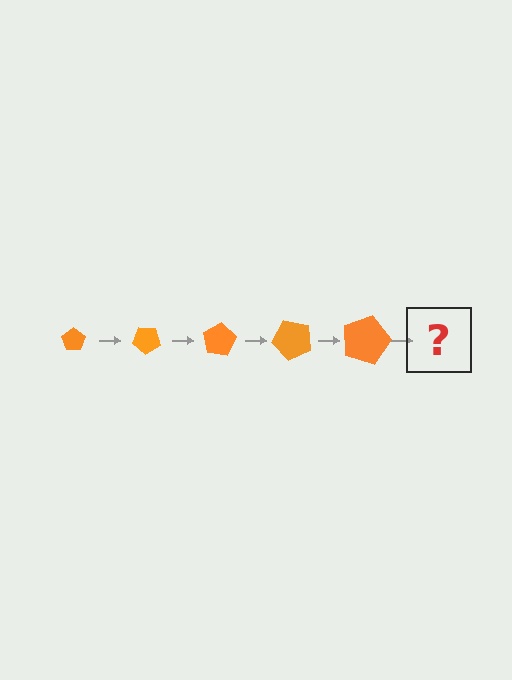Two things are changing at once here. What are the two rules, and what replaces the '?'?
The two rules are that the pentagon grows larger each step and it rotates 40 degrees each step. The '?' should be a pentagon, larger than the previous one and rotated 200 degrees from the start.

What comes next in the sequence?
The next element should be a pentagon, larger than the previous one and rotated 200 degrees from the start.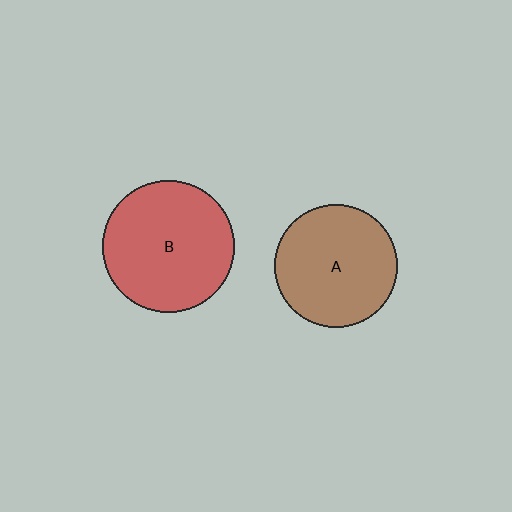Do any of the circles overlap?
No, none of the circles overlap.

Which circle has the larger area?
Circle B (red).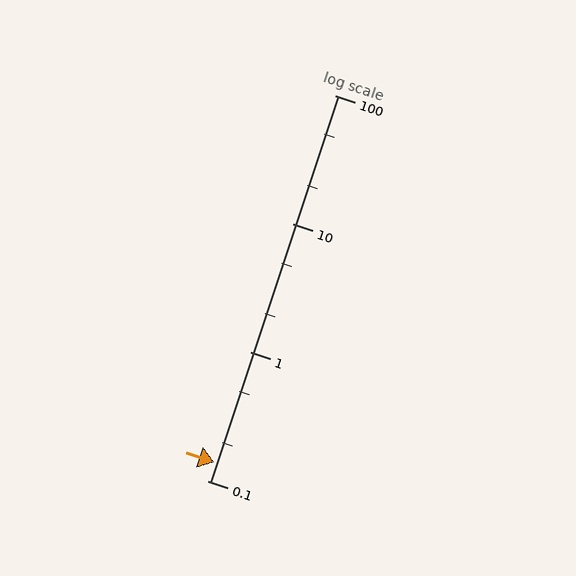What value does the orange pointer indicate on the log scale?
The pointer indicates approximately 0.14.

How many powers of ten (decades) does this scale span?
The scale spans 3 decades, from 0.1 to 100.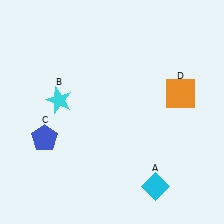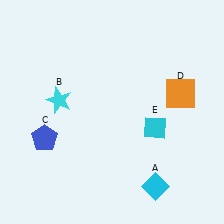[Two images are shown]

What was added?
A cyan diamond (E) was added in Image 2.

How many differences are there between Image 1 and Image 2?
There is 1 difference between the two images.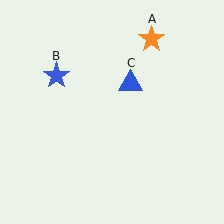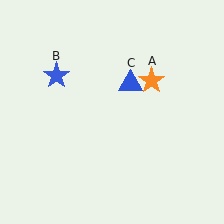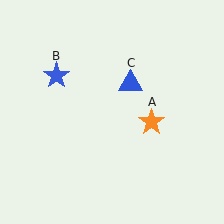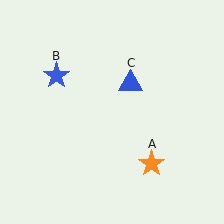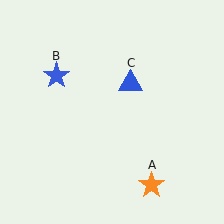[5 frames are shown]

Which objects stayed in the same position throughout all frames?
Blue star (object B) and blue triangle (object C) remained stationary.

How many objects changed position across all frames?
1 object changed position: orange star (object A).